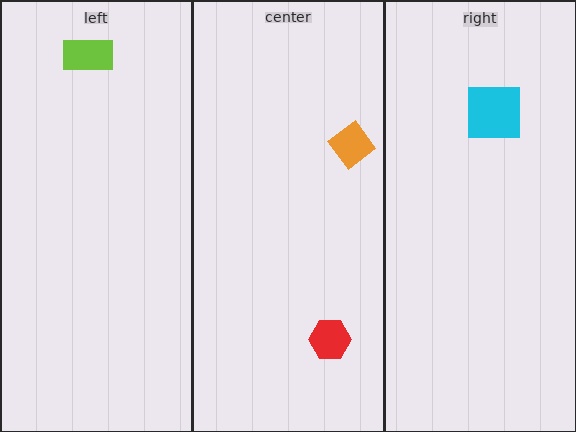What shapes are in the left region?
The lime rectangle.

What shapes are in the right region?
The cyan square.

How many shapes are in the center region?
2.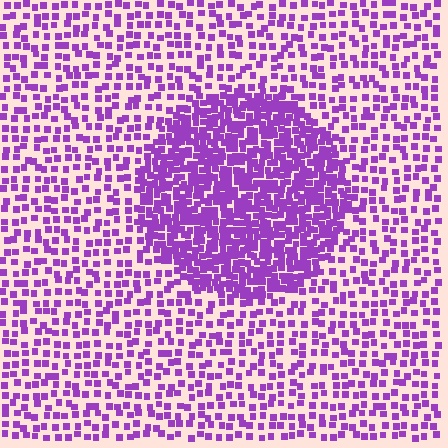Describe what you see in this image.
The image contains small purple elements arranged at two different densities. A circle-shaped region is visible where the elements are more densely packed than the surrounding area.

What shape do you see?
I see a circle.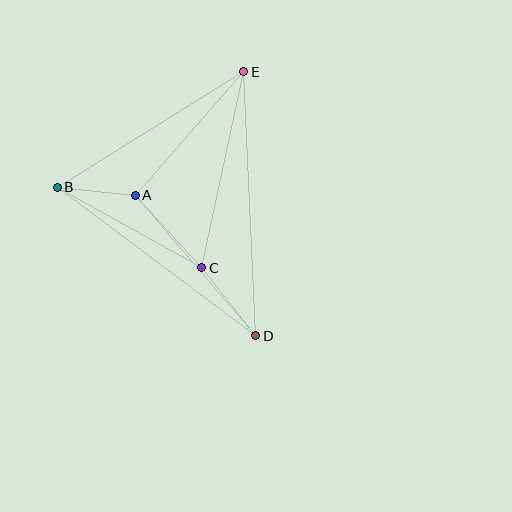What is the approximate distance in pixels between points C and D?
The distance between C and D is approximately 87 pixels.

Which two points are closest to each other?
Points A and B are closest to each other.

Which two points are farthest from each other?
Points D and E are farthest from each other.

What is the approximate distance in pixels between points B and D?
The distance between B and D is approximately 248 pixels.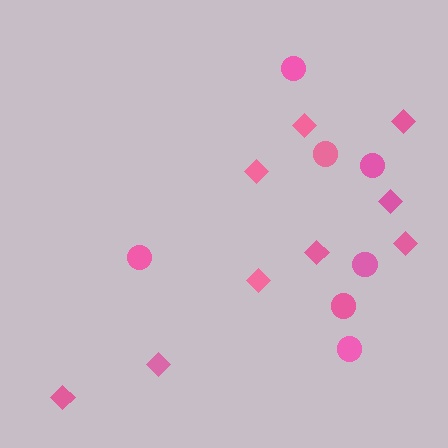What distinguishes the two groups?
There are 2 groups: one group of diamonds (9) and one group of circles (7).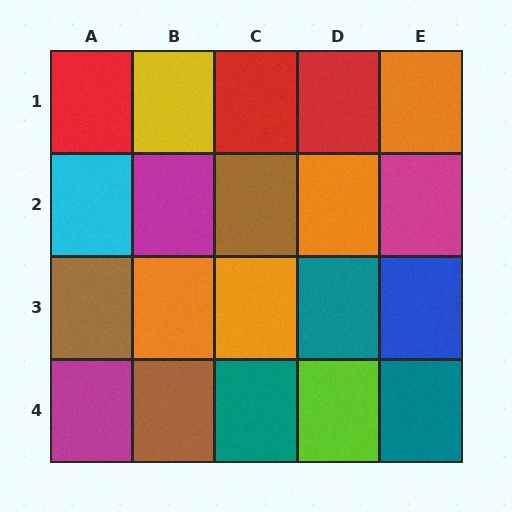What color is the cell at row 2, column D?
Orange.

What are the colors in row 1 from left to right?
Red, yellow, red, red, orange.